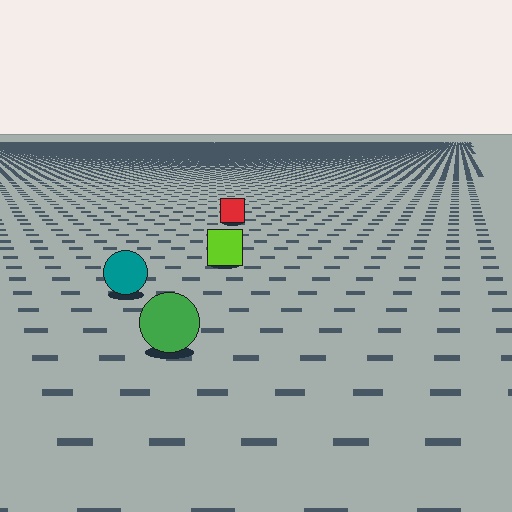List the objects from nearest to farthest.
From nearest to farthest: the green circle, the teal circle, the lime square, the red square.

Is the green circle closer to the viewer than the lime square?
Yes. The green circle is closer — you can tell from the texture gradient: the ground texture is coarser near it.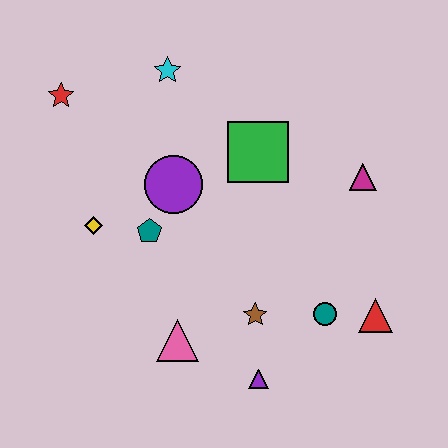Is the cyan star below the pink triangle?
No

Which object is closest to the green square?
The purple circle is closest to the green square.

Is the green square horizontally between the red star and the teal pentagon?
No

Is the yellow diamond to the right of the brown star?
No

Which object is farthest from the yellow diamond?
The red triangle is farthest from the yellow diamond.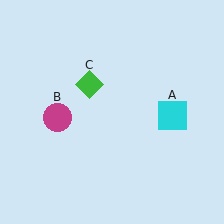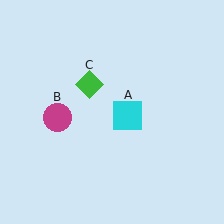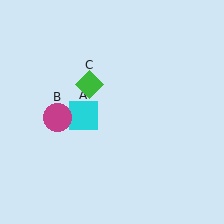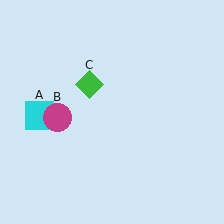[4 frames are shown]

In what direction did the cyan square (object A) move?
The cyan square (object A) moved left.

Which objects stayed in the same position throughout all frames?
Magenta circle (object B) and green diamond (object C) remained stationary.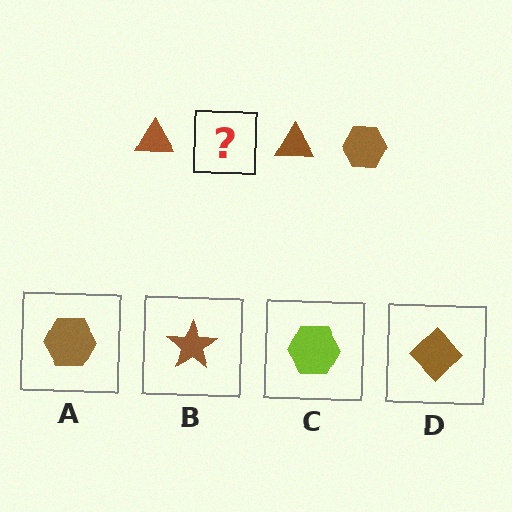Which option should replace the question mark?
Option A.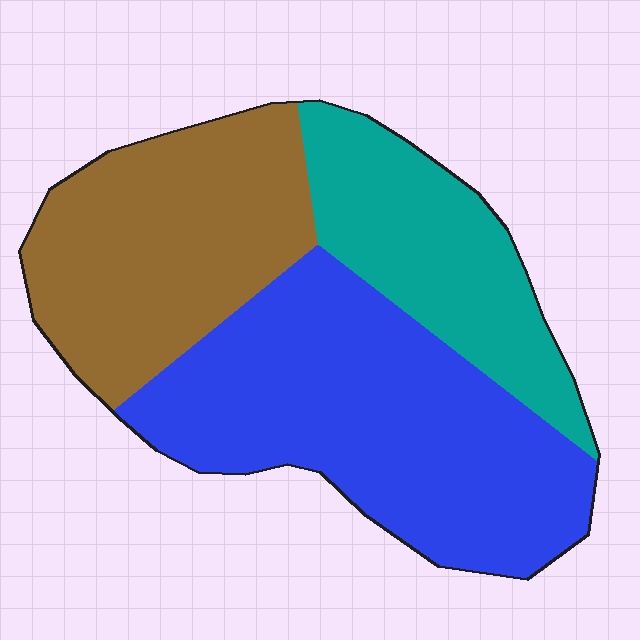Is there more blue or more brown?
Blue.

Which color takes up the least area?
Teal, at roughly 25%.